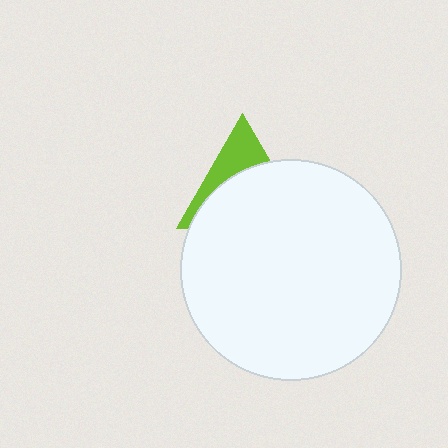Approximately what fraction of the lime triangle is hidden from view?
Roughly 66% of the lime triangle is hidden behind the white circle.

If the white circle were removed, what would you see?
You would see the complete lime triangle.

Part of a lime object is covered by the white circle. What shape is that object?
It is a triangle.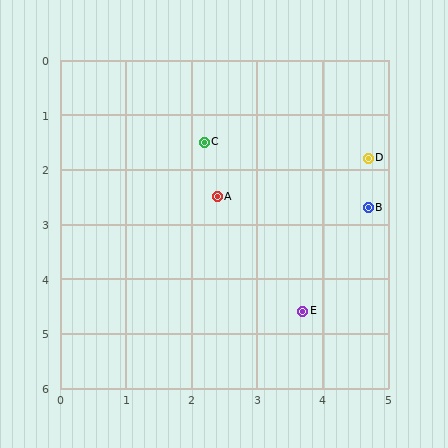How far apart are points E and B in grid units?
Points E and B are about 2.1 grid units apart.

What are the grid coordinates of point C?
Point C is at approximately (2.2, 1.5).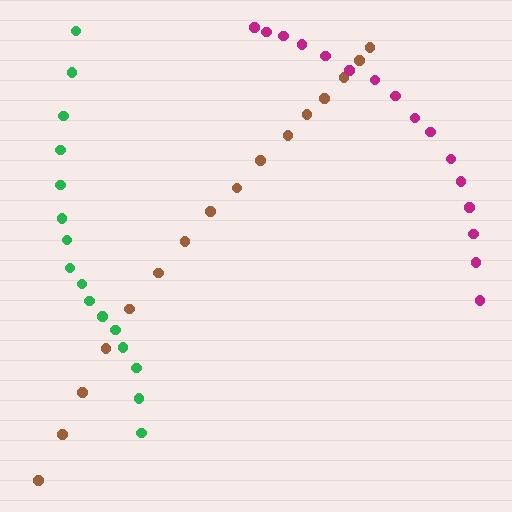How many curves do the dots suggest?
There are 3 distinct paths.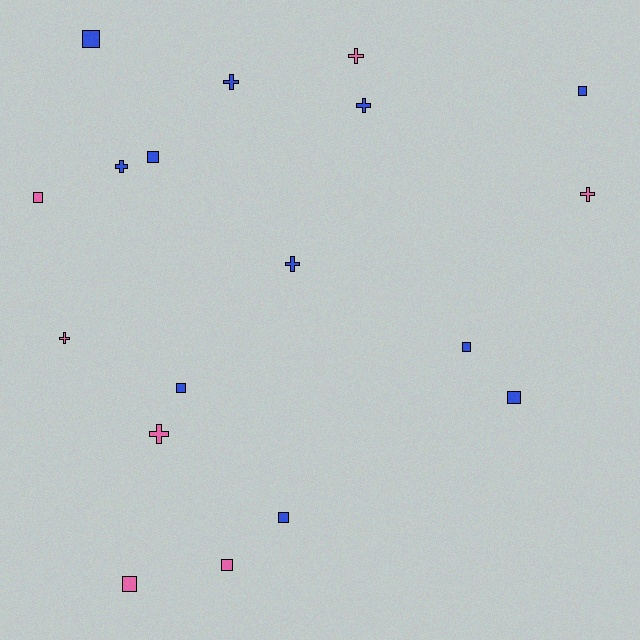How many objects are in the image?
There are 18 objects.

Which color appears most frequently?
Blue, with 11 objects.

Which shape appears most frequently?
Square, with 10 objects.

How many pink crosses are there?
There are 4 pink crosses.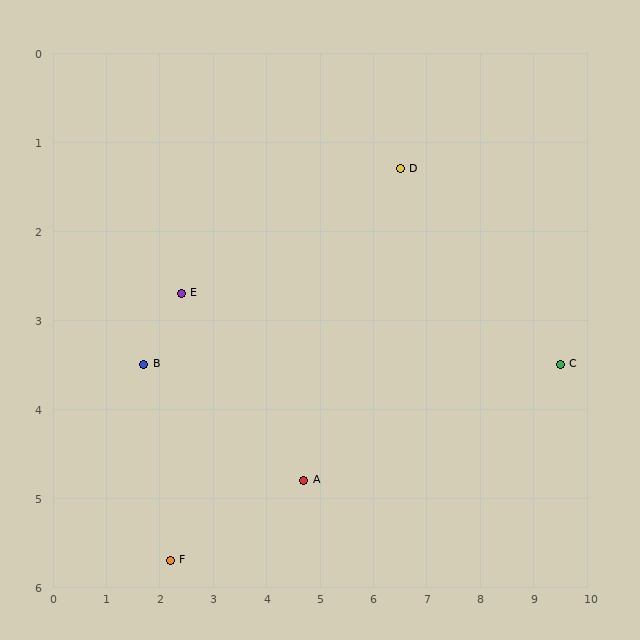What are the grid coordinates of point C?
Point C is at approximately (9.5, 3.5).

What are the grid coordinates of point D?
Point D is at approximately (6.5, 1.3).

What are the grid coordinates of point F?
Point F is at approximately (2.2, 5.7).